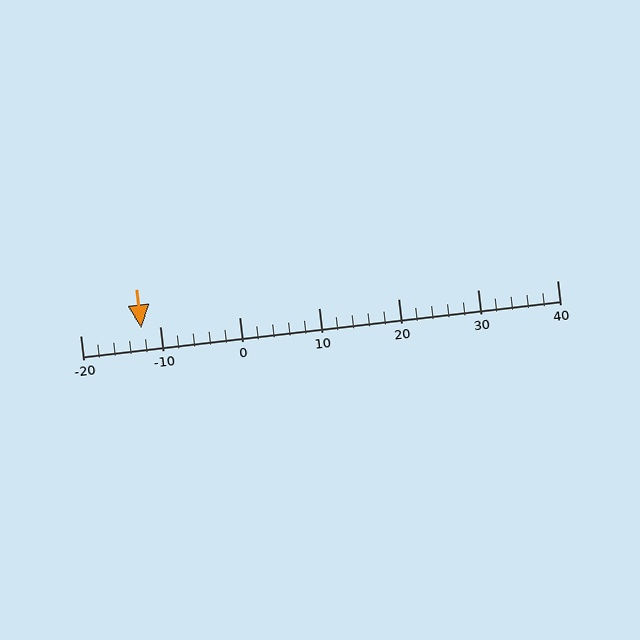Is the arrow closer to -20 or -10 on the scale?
The arrow is closer to -10.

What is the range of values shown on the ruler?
The ruler shows values from -20 to 40.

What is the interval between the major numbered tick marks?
The major tick marks are spaced 10 units apart.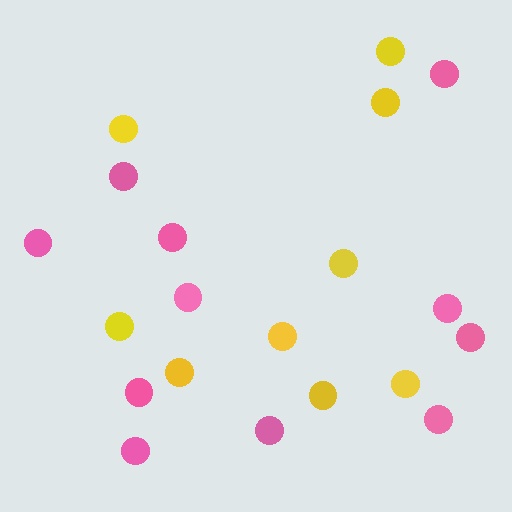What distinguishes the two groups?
There are 2 groups: one group of yellow circles (9) and one group of pink circles (11).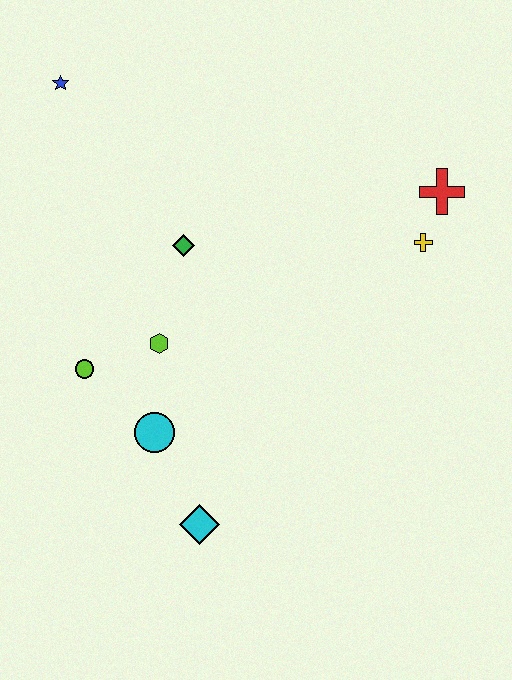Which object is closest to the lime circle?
The lime hexagon is closest to the lime circle.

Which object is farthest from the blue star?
The cyan diamond is farthest from the blue star.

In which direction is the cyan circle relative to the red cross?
The cyan circle is to the left of the red cross.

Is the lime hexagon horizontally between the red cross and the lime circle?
Yes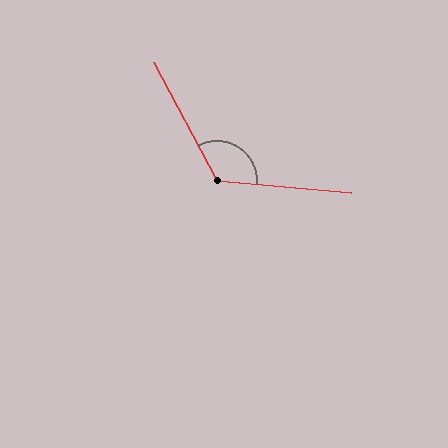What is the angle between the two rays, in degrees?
Approximately 123 degrees.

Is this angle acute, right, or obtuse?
It is obtuse.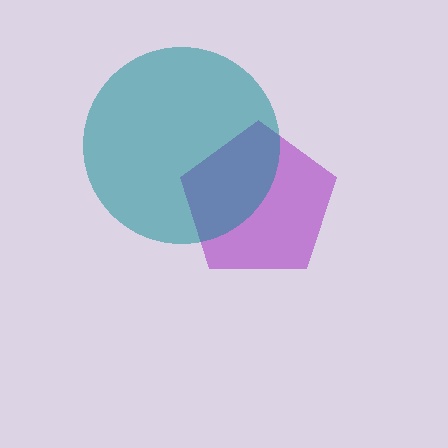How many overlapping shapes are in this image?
There are 2 overlapping shapes in the image.